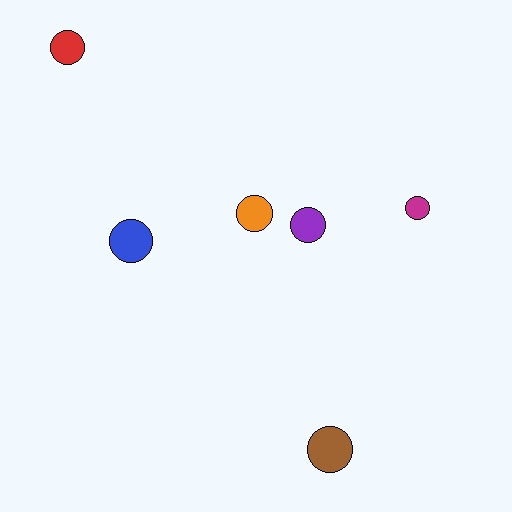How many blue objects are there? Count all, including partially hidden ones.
There is 1 blue object.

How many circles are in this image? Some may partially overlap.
There are 6 circles.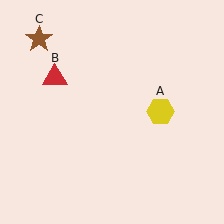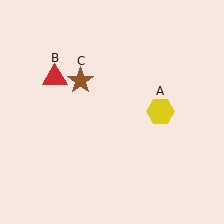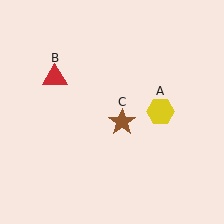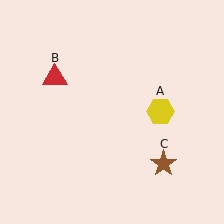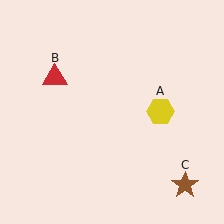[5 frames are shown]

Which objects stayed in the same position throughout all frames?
Yellow hexagon (object A) and red triangle (object B) remained stationary.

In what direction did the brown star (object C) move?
The brown star (object C) moved down and to the right.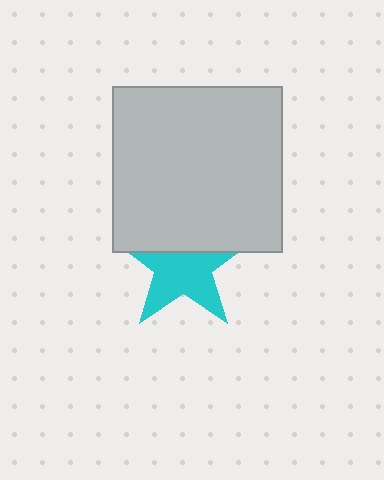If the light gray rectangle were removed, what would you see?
You would see the complete cyan star.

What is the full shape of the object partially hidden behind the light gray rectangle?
The partially hidden object is a cyan star.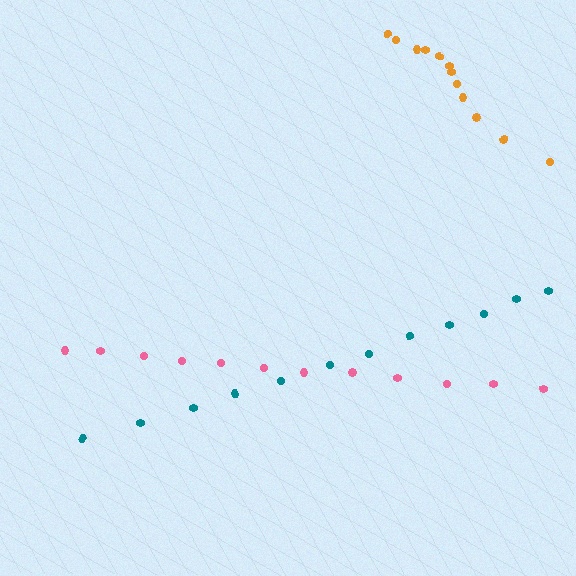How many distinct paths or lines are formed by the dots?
There are 3 distinct paths.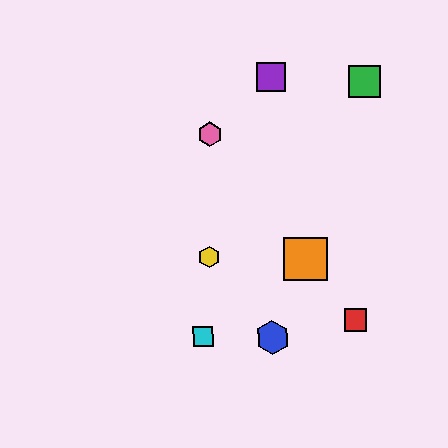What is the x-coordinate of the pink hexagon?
The pink hexagon is at x≈209.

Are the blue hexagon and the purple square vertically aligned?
Yes, both are at x≈272.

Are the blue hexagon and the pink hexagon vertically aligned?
No, the blue hexagon is at x≈272 and the pink hexagon is at x≈209.